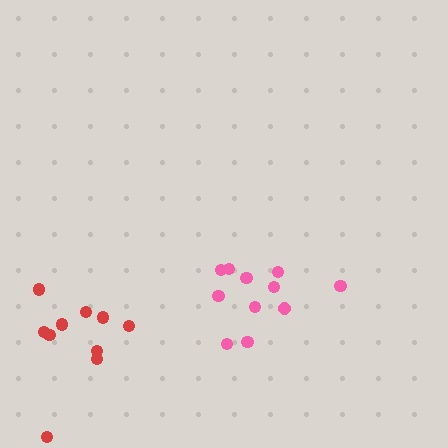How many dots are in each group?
Group 1: 10 dots, Group 2: 11 dots (21 total).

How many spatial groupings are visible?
There are 2 spatial groupings.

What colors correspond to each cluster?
The clusters are colored: red, pink.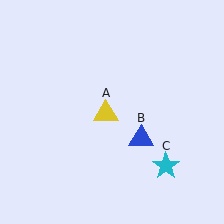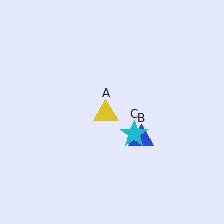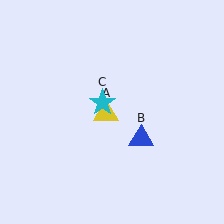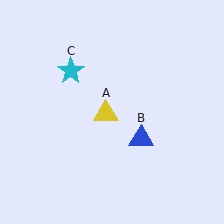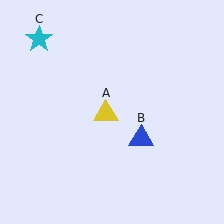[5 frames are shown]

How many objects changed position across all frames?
1 object changed position: cyan star (object C).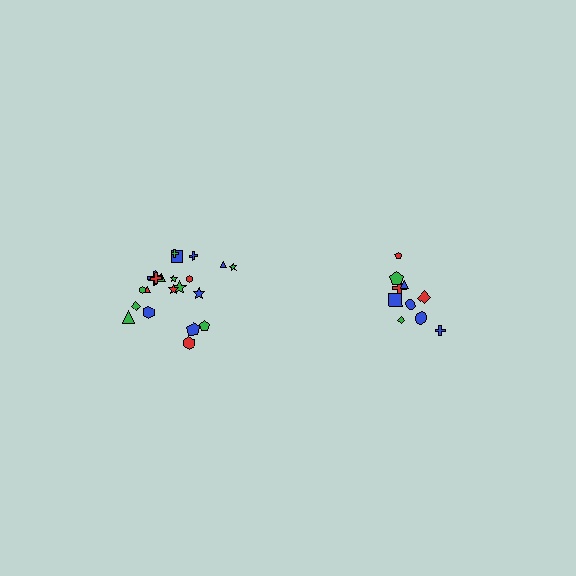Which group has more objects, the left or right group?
The left group.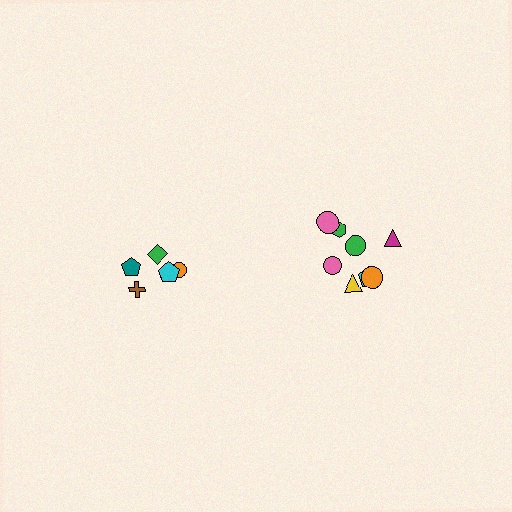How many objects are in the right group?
There are 8 objects.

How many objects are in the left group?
There are 5 objects.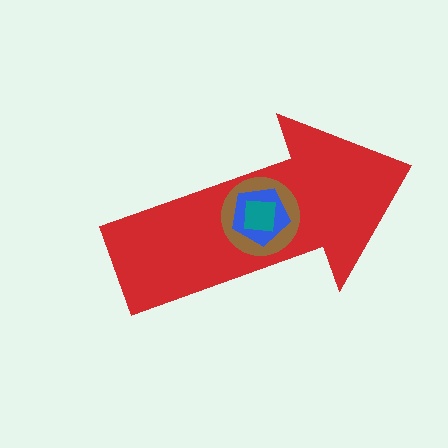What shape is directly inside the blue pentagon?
The teal square.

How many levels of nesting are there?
4.